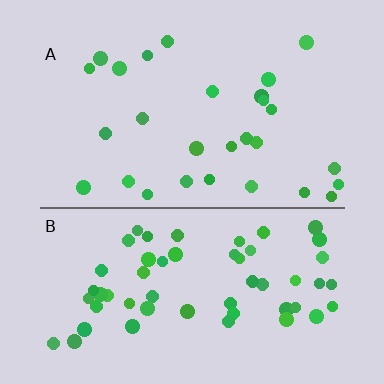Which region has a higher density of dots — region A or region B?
B (the bottom).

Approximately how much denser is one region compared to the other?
Approximately 2.0× — region B over region A.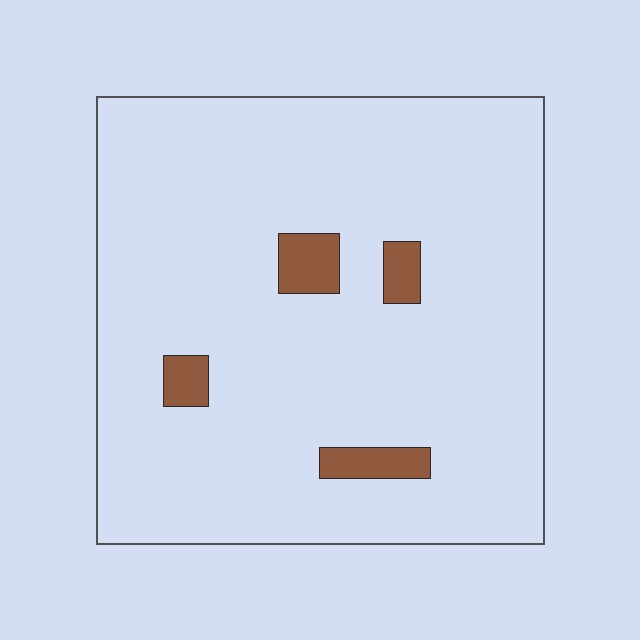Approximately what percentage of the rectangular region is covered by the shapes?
Approximately 5%.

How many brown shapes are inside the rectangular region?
4.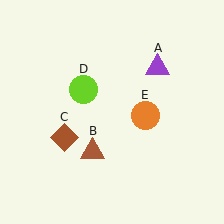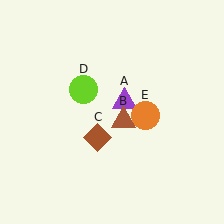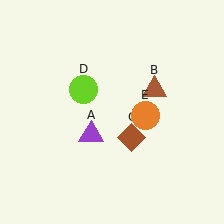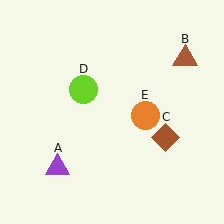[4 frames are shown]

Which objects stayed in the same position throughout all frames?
Lime circle (object D) and orange circle (object E) remained stationary.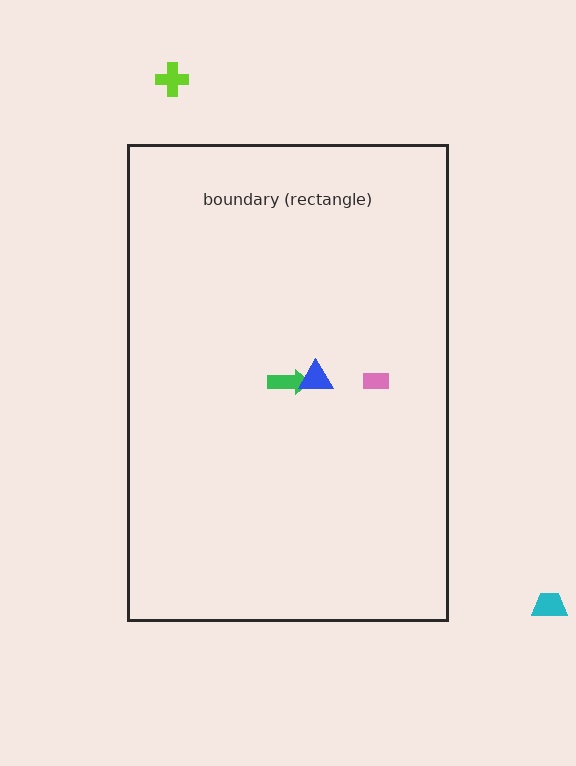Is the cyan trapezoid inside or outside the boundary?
Outside.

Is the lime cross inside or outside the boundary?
Outside.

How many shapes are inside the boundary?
3 inside, 2 outside.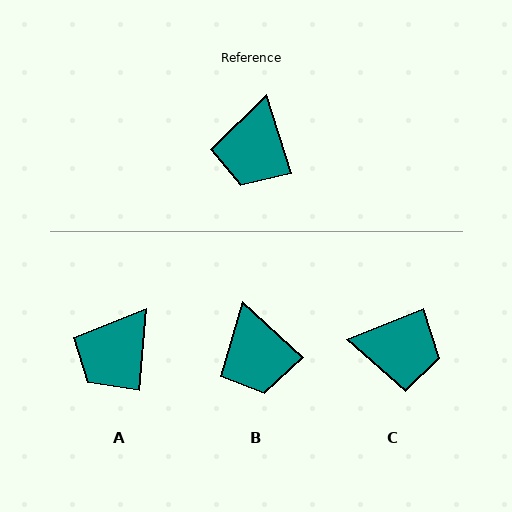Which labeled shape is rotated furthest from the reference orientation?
C, about 95 degrees away.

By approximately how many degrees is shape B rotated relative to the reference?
Approximately 30 degrees counter-clockwise.